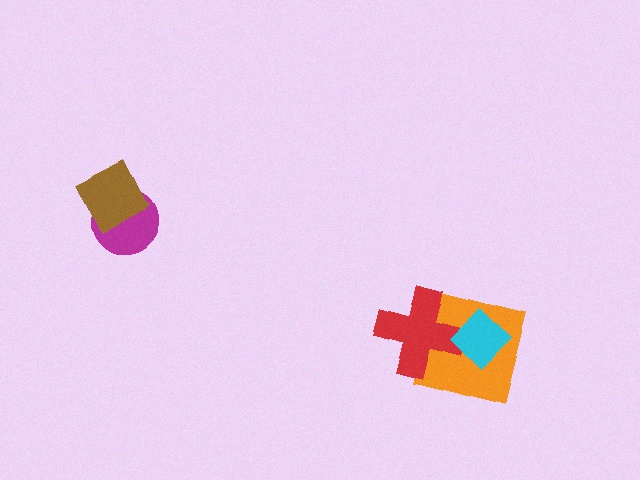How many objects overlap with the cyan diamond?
2 objects overlap with the cyan diamond.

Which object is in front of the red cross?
The cyan diamond is in front of the red cross.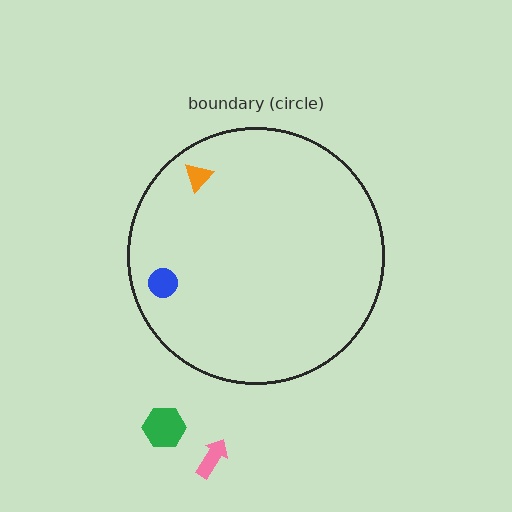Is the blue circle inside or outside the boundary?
Inside.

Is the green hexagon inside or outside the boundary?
Outside.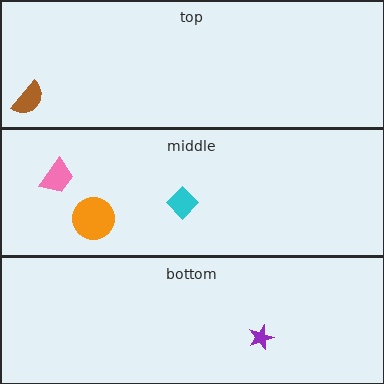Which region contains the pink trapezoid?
The middle region.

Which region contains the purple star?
The bottom region.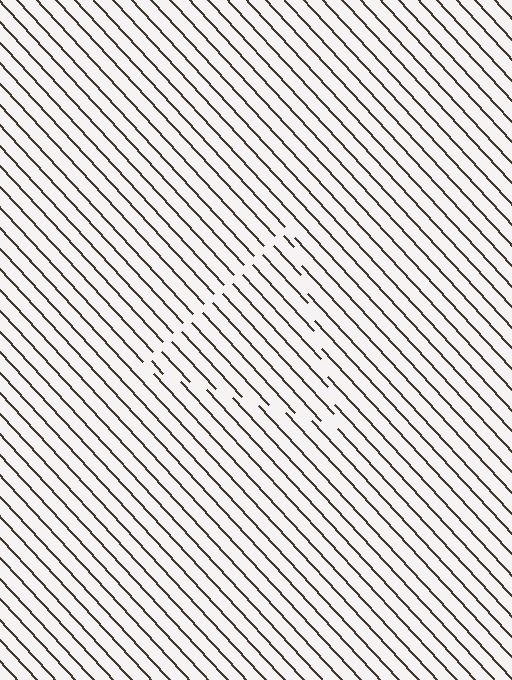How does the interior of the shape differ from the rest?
The interior of the shape contains the same grating, shifted by half a period — the contour is defined by the phase discontinuity where line-ends from the inner and outer gratings abut.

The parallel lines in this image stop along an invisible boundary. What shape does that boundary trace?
An illusory triangle. The interior of the shape contains the same grating, shifted by half a period — the contour is defined by the phase discontinuity where line-ends from the inner and outer gratings abut.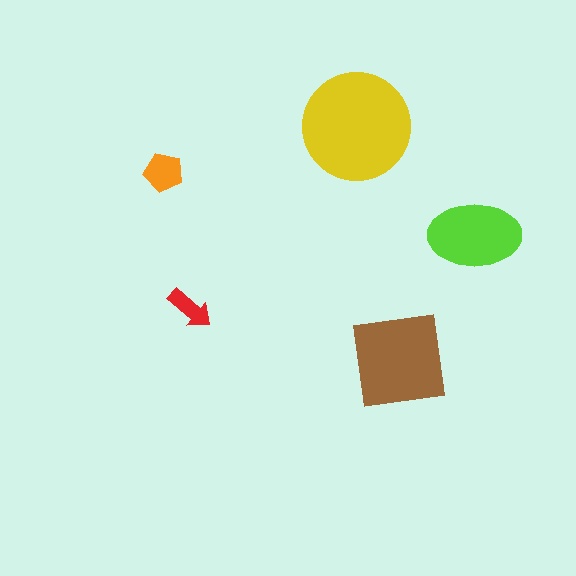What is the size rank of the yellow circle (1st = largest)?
1st.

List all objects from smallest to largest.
The red arrow, the orange pentagon, the lime ellipse, the brown square, the yellow circle.